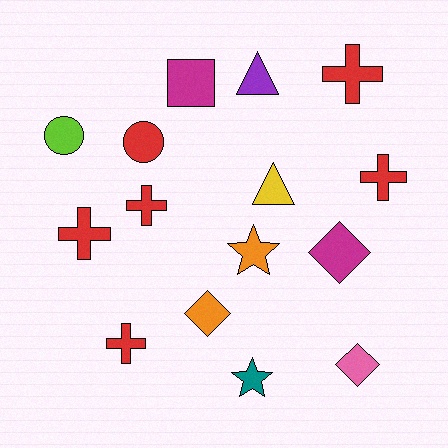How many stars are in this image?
There are 2 stars.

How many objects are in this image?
There are 15 objects.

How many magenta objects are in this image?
There are 2 magenta objects.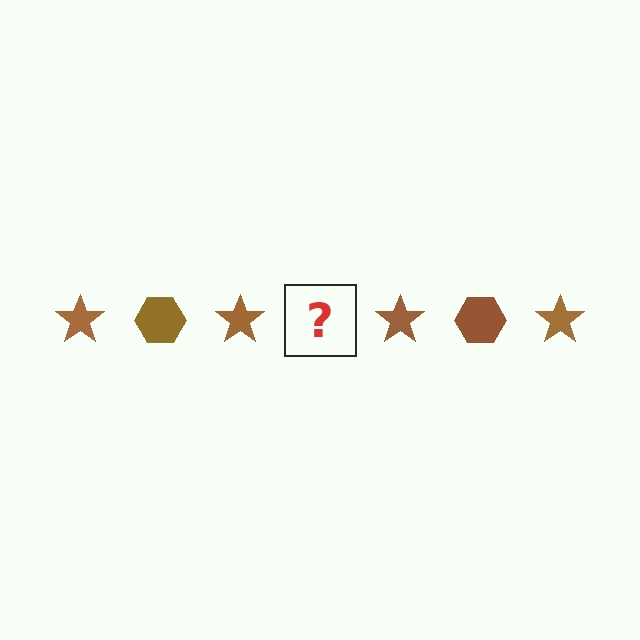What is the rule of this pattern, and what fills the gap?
The rule is that the pattern cycles through star, hexagon shapes in brown. The gap should be filled with a brown hexagon.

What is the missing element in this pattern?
The missing element is a brown hexagon.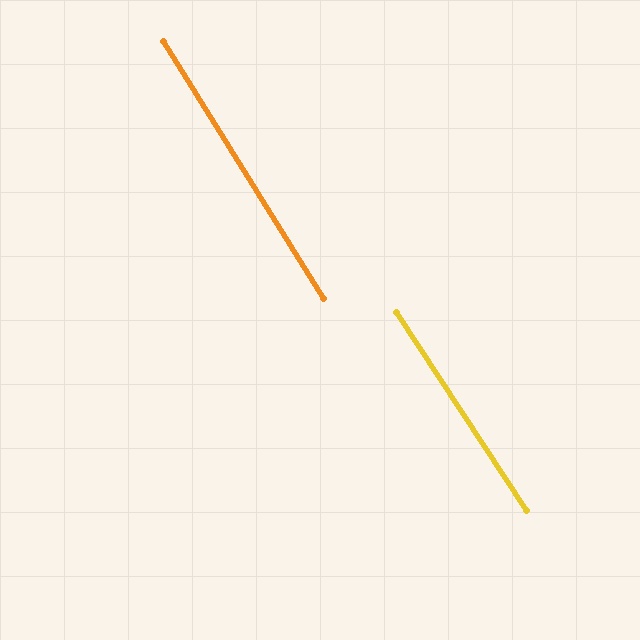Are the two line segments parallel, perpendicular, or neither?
Parallel — their directions differ by only 1.5°.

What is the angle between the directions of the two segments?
Approximately 1 degree.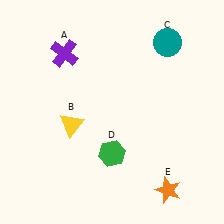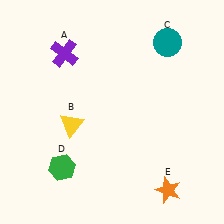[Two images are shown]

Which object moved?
The green hexagon (D) moved left.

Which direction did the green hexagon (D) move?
The green hexagon (D) moved left.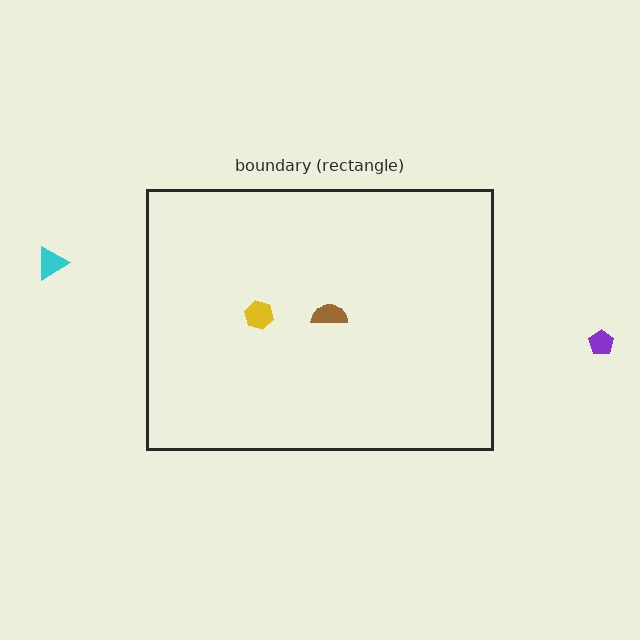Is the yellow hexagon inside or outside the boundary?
Inside.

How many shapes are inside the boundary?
2 inside, 2 outside.